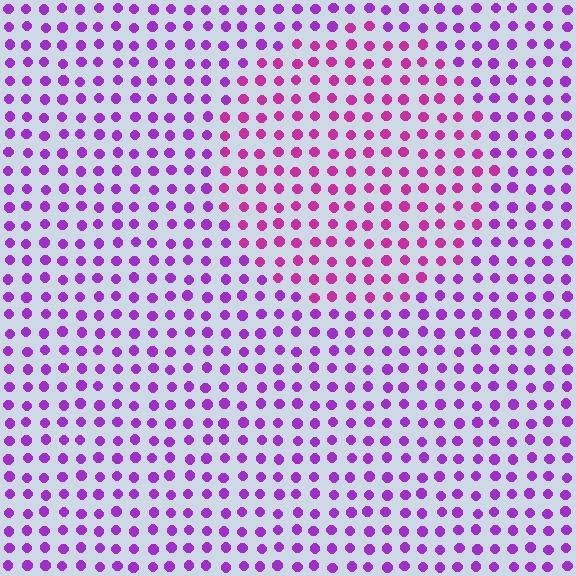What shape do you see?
I see a circle.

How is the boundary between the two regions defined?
The boundary is defined purely by a slight shift in hue (about 30 degrees). Spacing, size, and orientation are identical on both sides.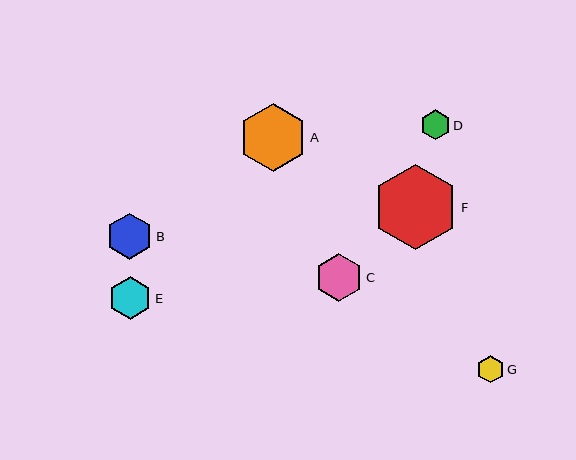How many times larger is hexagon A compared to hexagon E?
Hexagon A is approximately 1.6 times the size of hexagon E.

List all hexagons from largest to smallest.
From largest to smallest: F, A, C, B, E, D, G.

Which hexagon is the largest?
Hexagon F is the largest with a size of approximately 85 pixels.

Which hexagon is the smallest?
Hexagon G is the smallest with a size of approximately 27 pixels.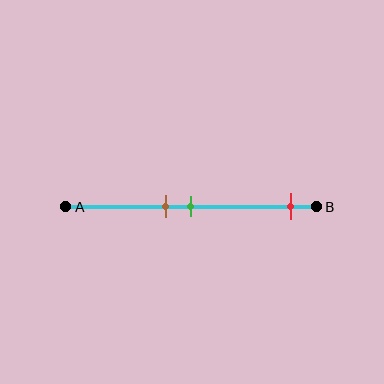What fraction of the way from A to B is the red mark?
The red mark is approximately 90% (0.9) of the way from A to B.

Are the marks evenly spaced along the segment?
No, the marks are not evenly spaced.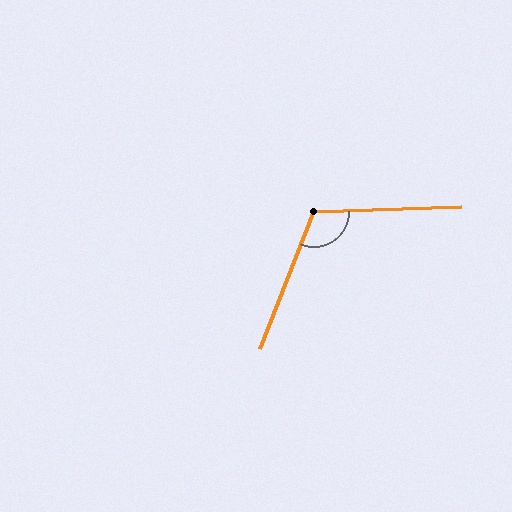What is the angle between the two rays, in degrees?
Approximately 114 degrees.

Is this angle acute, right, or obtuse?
It is obtuse.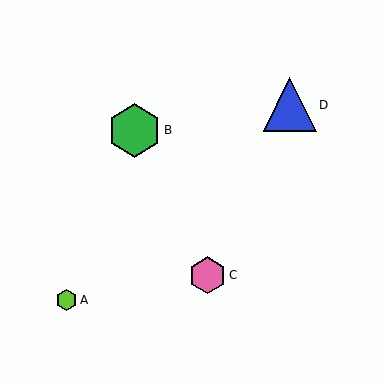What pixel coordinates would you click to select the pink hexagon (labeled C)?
Click at (207, 275) to select the pink hexagon C.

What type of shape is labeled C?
Shape C is a pink hexagon.